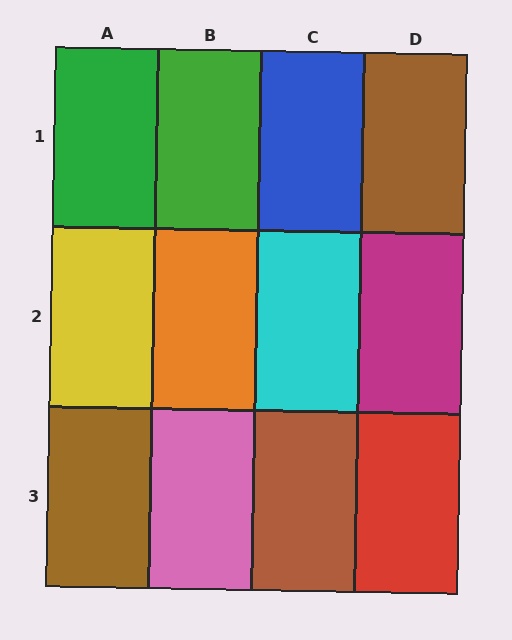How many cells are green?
2 cells are green.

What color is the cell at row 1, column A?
Green.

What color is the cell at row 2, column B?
Orange.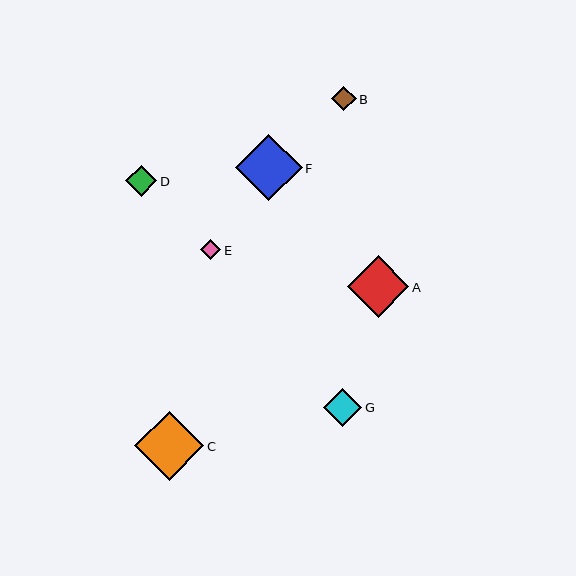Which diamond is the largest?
Diamond C is the largest with a size of approximately 69 pixels.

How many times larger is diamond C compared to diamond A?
Diamond C is approximately 1.1 times the size of diamond A.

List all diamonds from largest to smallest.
From largest to smallest: C, F, A, G, D, B, E.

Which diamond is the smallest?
Diamond E is the smallest with a size of approximately 20 pixels.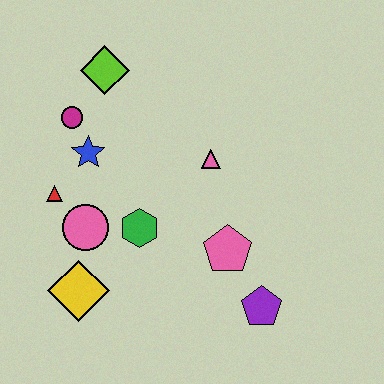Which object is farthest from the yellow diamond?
The lime diamond is farthest from the yellow diamond.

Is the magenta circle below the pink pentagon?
No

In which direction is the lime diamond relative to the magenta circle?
The lime diamond is above the magenta circle.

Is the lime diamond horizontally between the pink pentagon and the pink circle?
Yes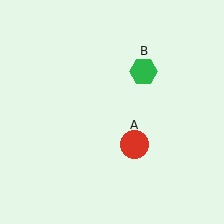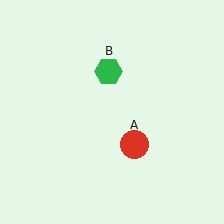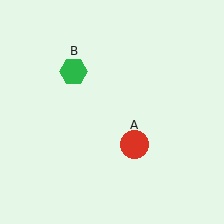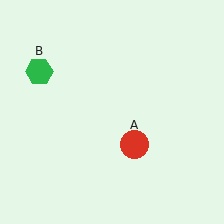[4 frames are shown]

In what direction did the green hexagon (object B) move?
The green hexagon (object B) moved left.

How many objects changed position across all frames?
1 object changed position: green hexagon (object B).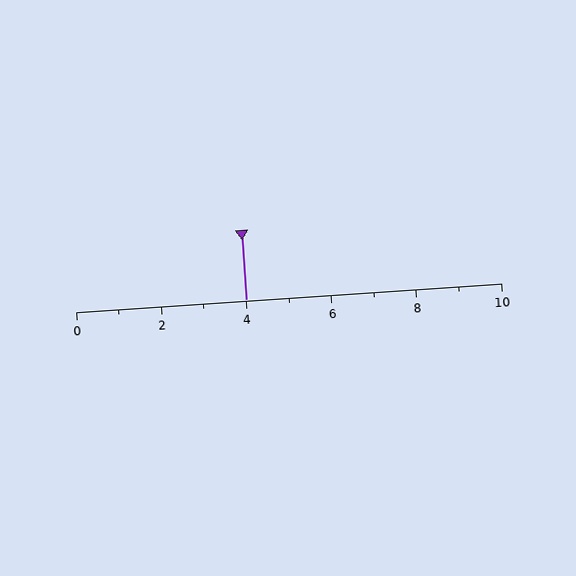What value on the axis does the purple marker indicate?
The marker indicates approximately 4.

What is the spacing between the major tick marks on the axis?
The major ticks are spaced 2 apart.